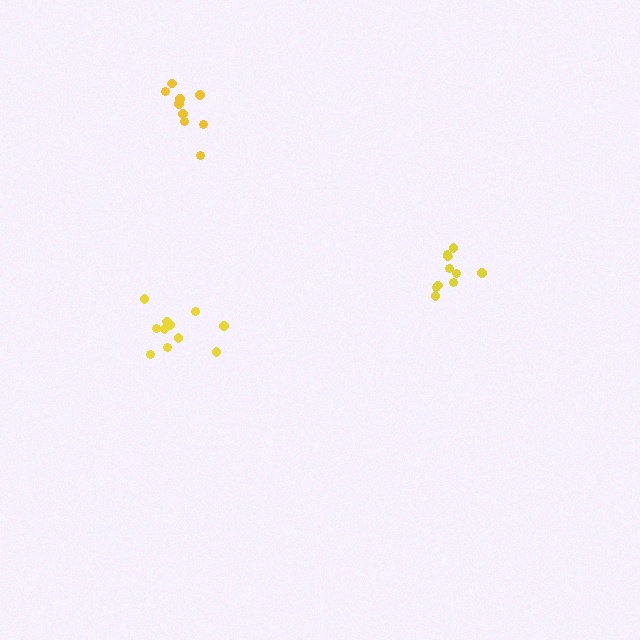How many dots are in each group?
Group 1: 12 dots, Group 2: 9 dots, Group 3: 10 dots (31 total).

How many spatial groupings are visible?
There are 3 spatial groupings.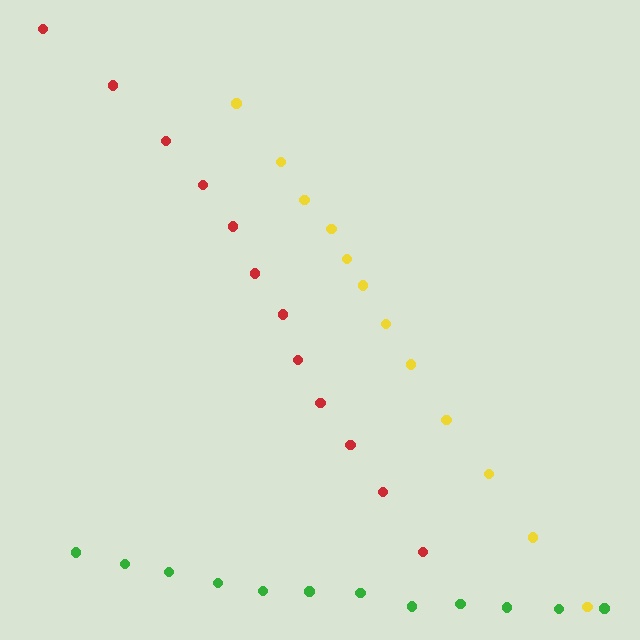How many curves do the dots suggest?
There are 3 distinct paths.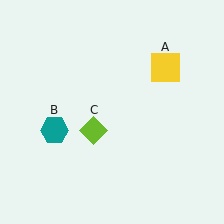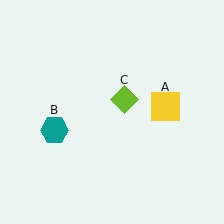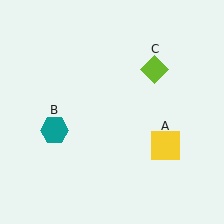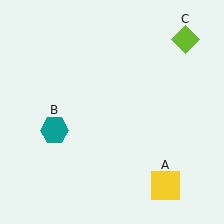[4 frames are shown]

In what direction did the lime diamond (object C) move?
The lime diamond (object C) moved up and to the right.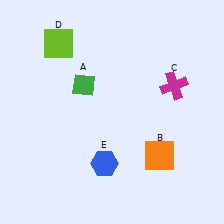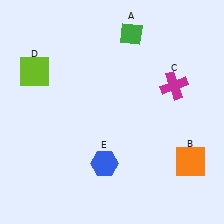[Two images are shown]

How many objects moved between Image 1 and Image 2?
3 objects moved between the two images.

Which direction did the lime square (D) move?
The lime square (D) moved down.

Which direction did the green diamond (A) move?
The green diamond (A) moved up.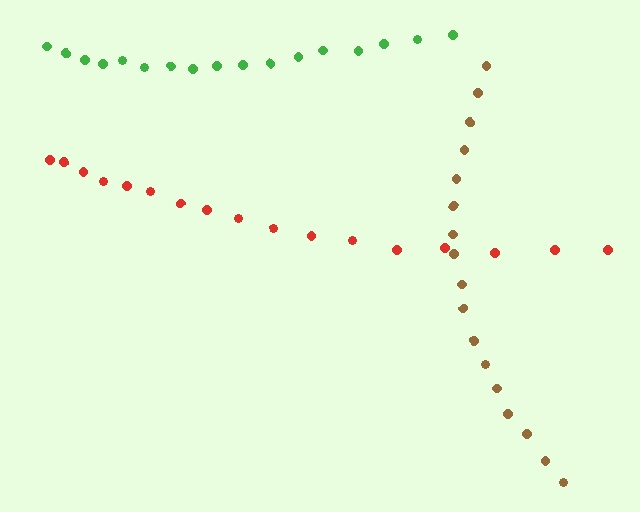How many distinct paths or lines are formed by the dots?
There are 3 distinct paths.